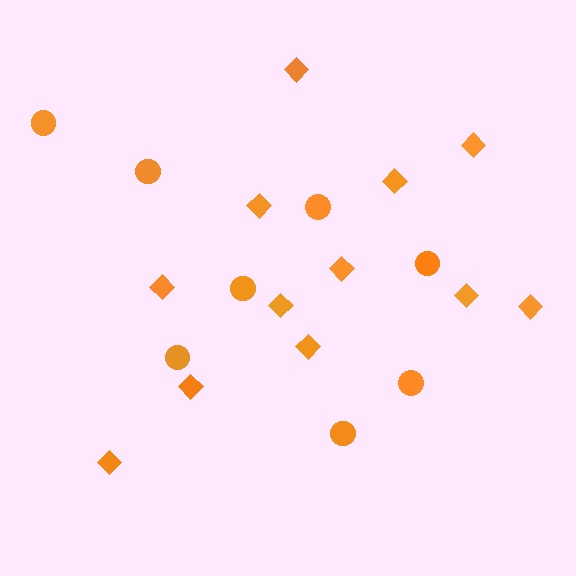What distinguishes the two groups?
There are 2 groups: one group of diamonds (12) and one group of circles (8).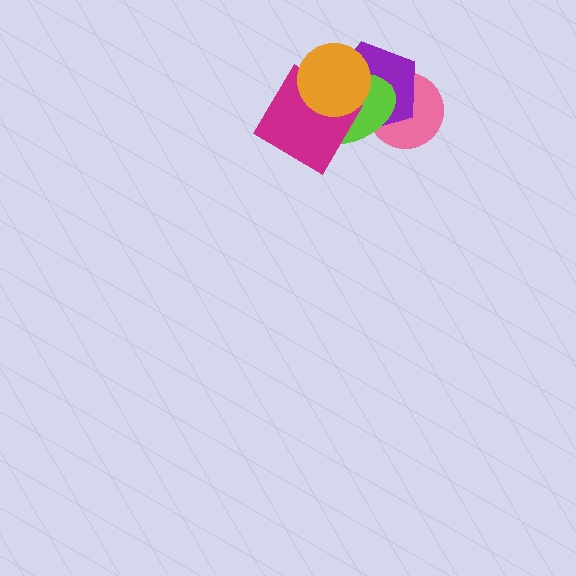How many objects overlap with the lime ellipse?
4 objects overlap with the lime ellipse.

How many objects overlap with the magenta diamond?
3 objects overlap with the magenta diamond.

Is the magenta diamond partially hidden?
Yes, it is partially covered by another shape.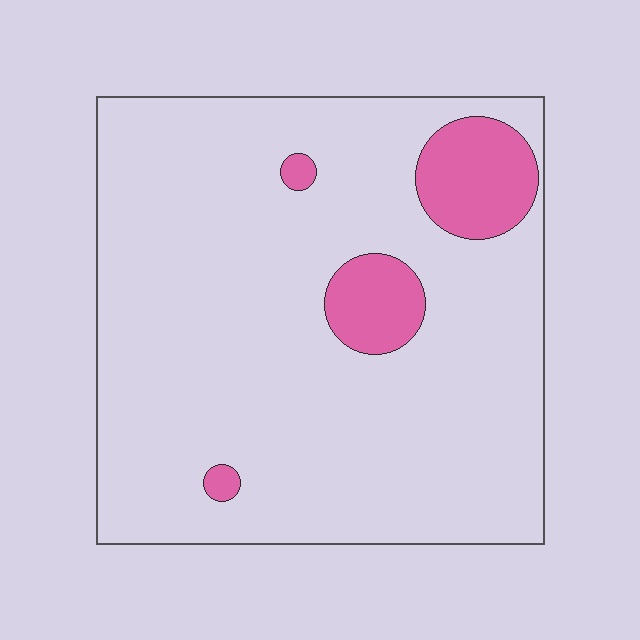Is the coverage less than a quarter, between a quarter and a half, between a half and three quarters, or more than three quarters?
Less than a quarter.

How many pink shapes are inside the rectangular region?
4.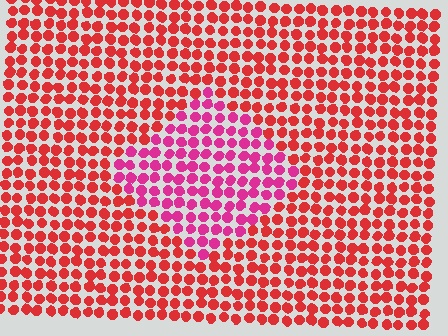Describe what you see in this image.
The image is filled with small red elements in a uniform arrangement. A diamond-shaped region is visible where the elements are tinted to a slightly different hue, forming a subtle color boundary.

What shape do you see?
I see a diamond.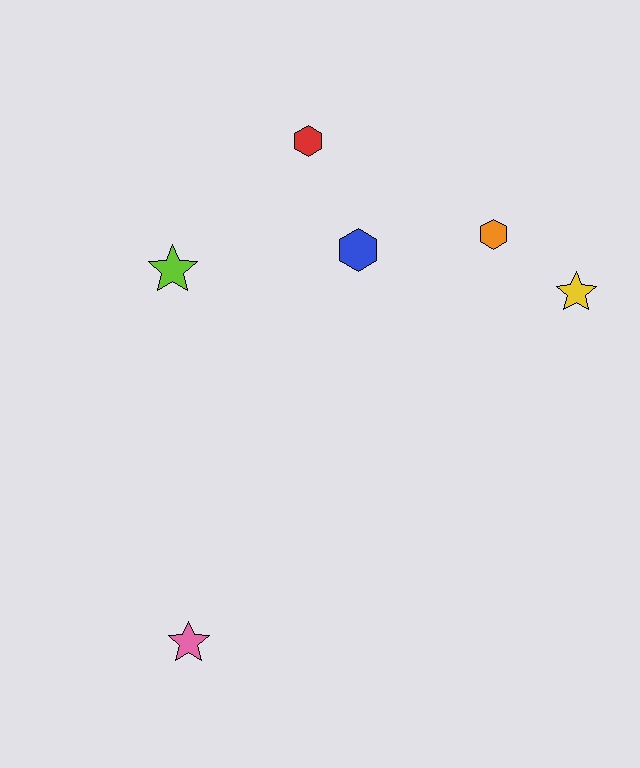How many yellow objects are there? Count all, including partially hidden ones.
There is 1 yellow object.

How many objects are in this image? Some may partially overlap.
There are 6 objects.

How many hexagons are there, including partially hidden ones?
There are 3 hexagons.